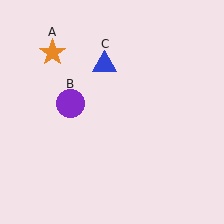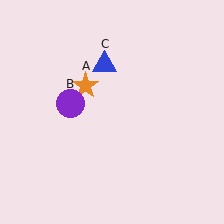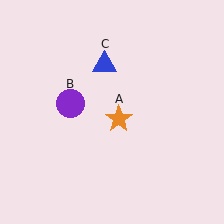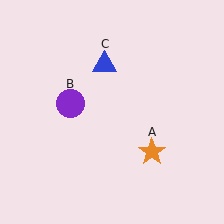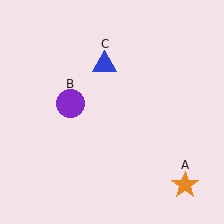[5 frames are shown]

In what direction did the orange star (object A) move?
The orange star (object A) moved down and to the right.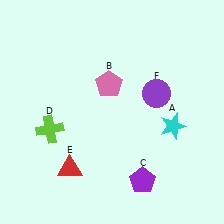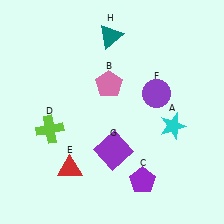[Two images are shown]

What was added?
A purple square (G), a teal triangle (H) were added in Image 2.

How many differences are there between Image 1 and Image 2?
There are 2 differences between the two images.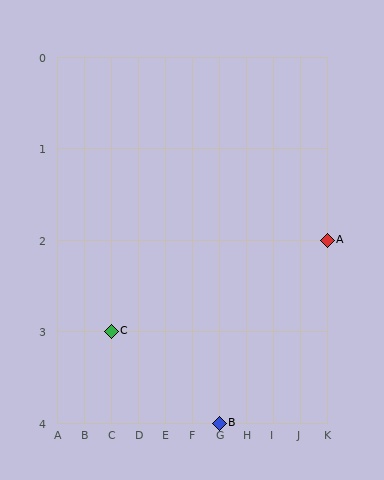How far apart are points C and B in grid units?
Points C and B are 4 columns and 1 row apart (about 4.1 grid units diagonally).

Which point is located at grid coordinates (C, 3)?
Point C is at (C, 3).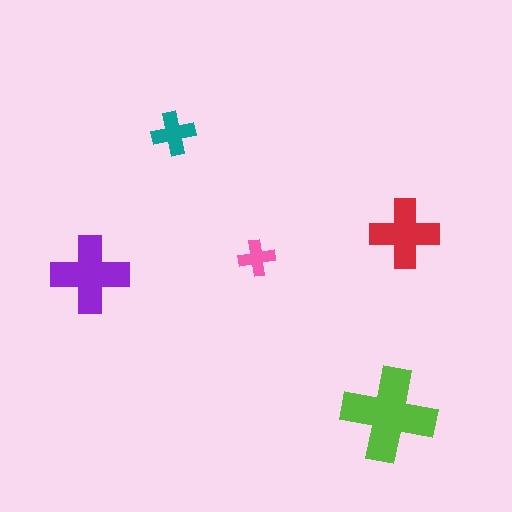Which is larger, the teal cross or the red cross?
The red one.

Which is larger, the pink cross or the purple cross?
The purple one.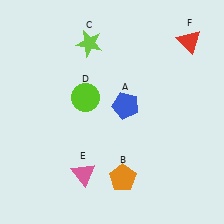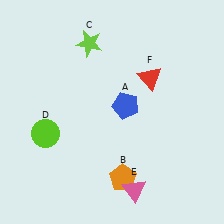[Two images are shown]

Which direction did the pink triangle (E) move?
The pink triangle (E) moved right.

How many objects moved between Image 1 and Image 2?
3 objects moved between the two images.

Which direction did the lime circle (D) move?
The lime circle (D) moved left.